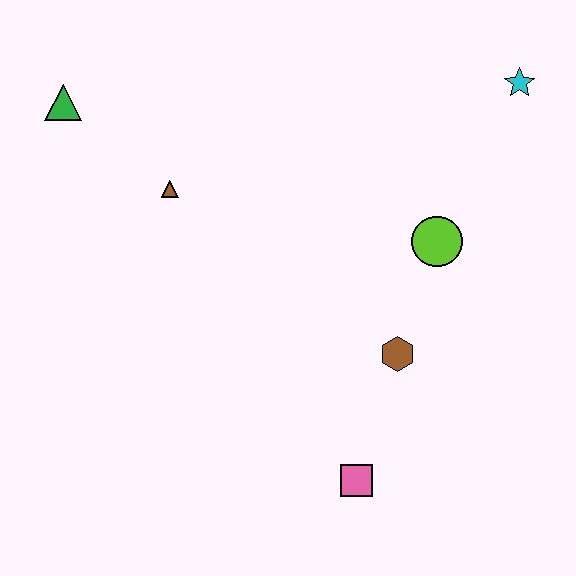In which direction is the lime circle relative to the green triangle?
The lime circle is to the right of the green triangle.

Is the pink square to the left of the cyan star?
Yes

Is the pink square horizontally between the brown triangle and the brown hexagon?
Yes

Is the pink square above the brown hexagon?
No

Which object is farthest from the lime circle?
The green triangle is farthest from the lime circle.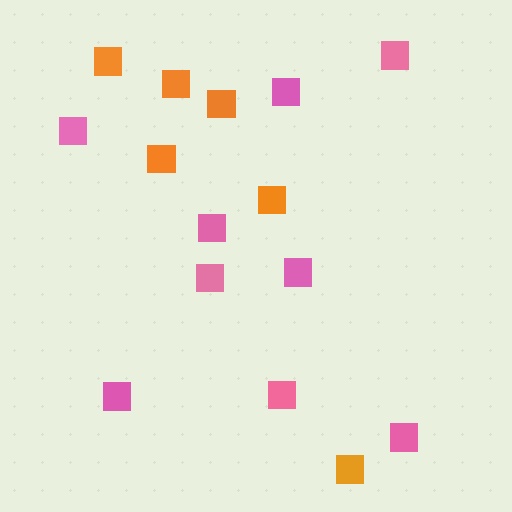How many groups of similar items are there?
There are 2 groups: one group of pink squares (9) and one group of orange squares (6).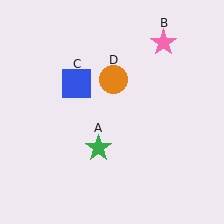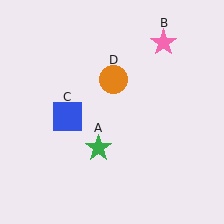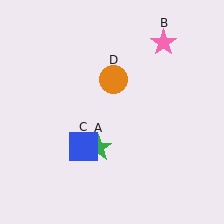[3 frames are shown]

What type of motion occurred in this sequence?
The blue square (object C) rotated counterclockwise around the center of the scene.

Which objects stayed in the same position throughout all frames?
Green star (object A) and pink star (object B) and orange circle (object D) remained stationary.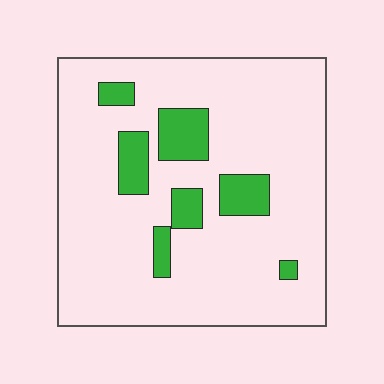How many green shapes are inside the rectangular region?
7.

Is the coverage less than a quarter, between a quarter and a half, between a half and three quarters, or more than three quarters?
Less than a quarter.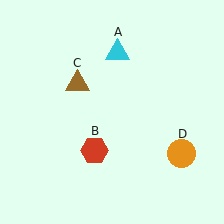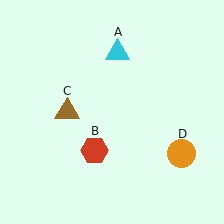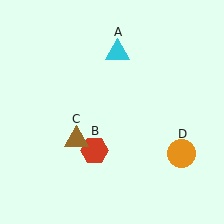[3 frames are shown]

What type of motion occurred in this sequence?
The brown triangle (object C) rotated counterclockwise around the center of the scene.